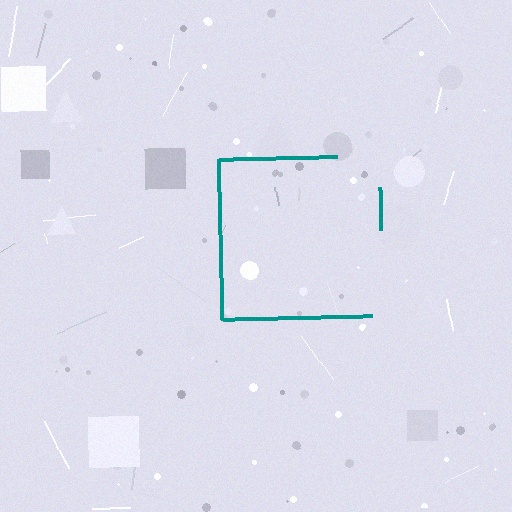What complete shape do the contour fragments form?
The contour fragments form a square.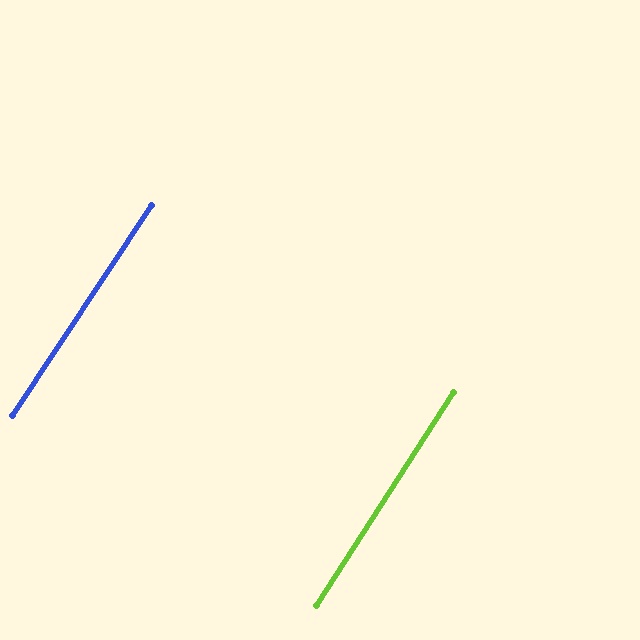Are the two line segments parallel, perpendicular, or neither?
Parallel — their directions differ by only 0.9°.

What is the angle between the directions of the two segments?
Approximately 1 degree.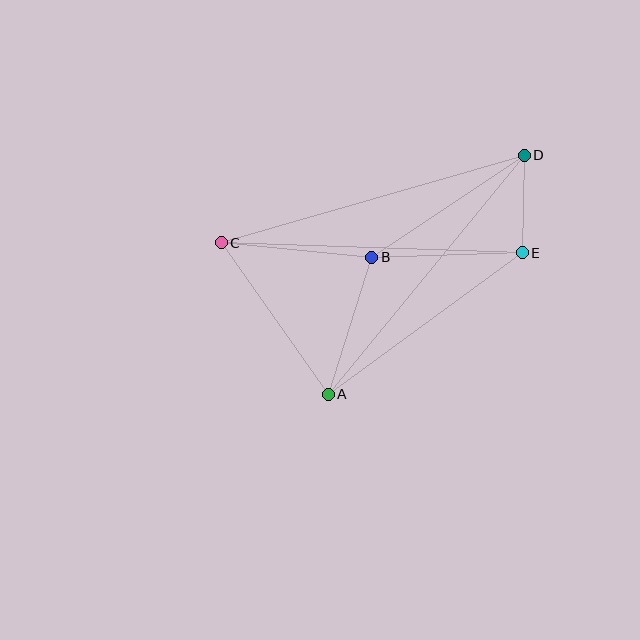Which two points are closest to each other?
Points D and E are closest to each other.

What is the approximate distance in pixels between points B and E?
The distance between B and E is approximately 151 pixels.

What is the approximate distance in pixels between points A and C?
The distance between A and C is approximately 185 pixels.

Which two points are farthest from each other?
Points C and D are farthest from each other.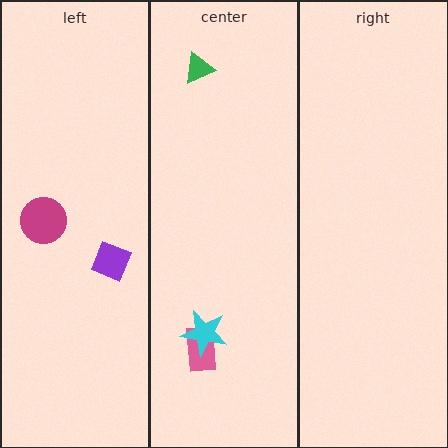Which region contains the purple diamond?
The left region.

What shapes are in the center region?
The green triangle, the pink rectangle, the cyan star.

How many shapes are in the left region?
2.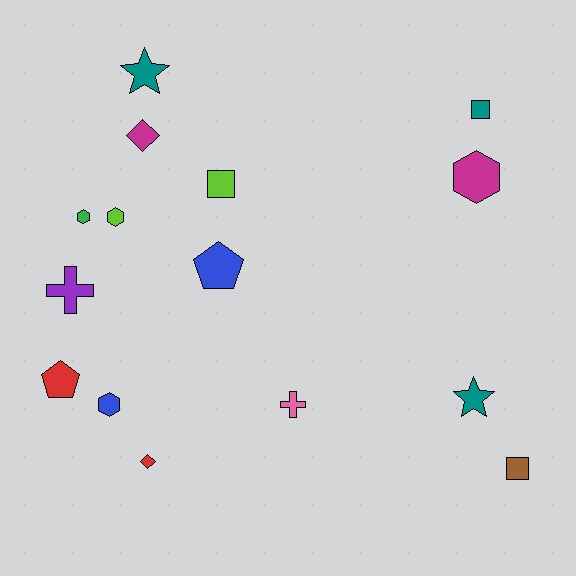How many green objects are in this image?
There is 1 green object.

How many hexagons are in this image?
There are 4 hexagons.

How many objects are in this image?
There are 15 objects.